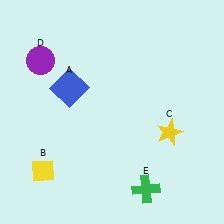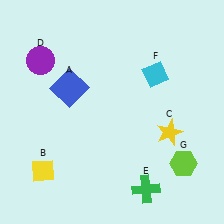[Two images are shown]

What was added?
A cyan diamond (F), a lime hexagon (G) were added in Image 2.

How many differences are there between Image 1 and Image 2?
There are 2 differences between the two images.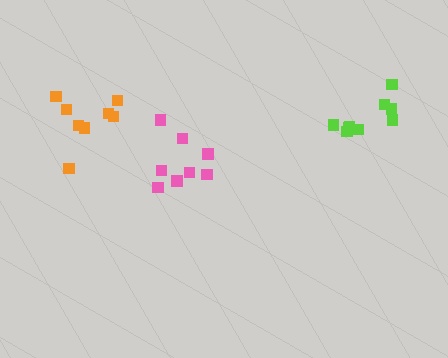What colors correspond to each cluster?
The clusters are colored: pink, lime, orange.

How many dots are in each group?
Group 1: 8 dots, Group 2: 9 dots, Group 3: 8 dots (25 total).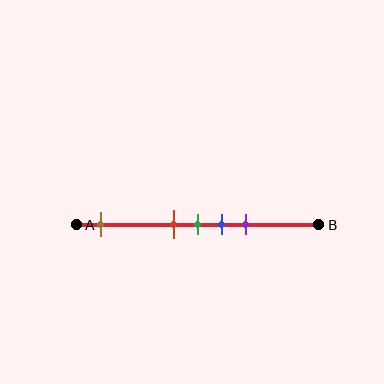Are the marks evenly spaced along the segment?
No, the marks are not evenly spaced.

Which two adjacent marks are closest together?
The red and green marks are the closest adjacent pair.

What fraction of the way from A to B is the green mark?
The green mark is approximately 50% (0.5) of the way from A to B.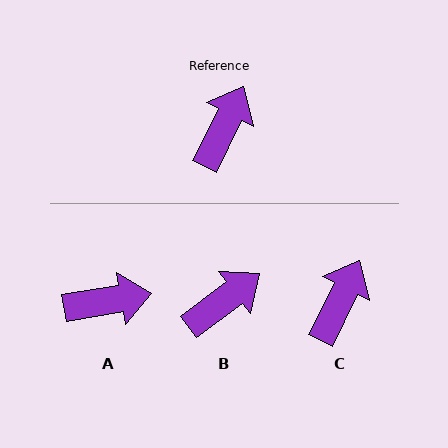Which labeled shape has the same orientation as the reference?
C.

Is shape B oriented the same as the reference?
No, it is off by about 27 degrees.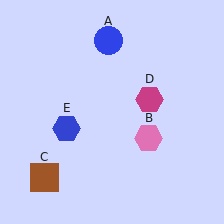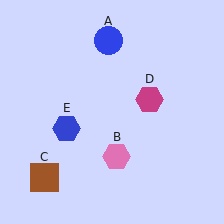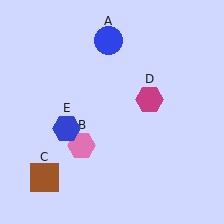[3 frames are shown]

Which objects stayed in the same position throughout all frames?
Blue circle (object A) and brown square (object C) and magenta hexagon (object D) and blue hexagon (object E) remained stationary.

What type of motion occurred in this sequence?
The pink hexagon (object B) rotated clockwise around the center of the scene.